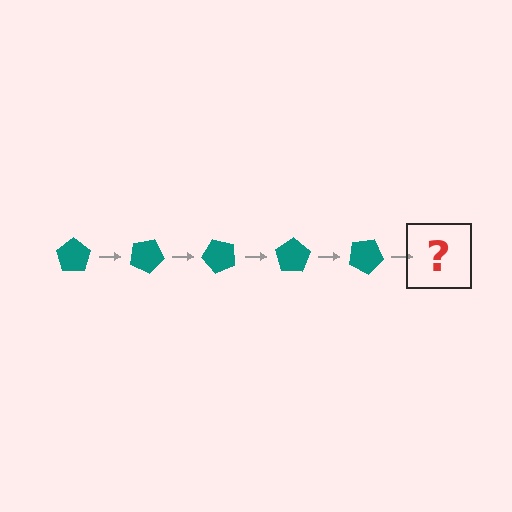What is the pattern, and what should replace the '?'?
The pattern is that the pentagon rotates 25 degrees each step. The '?' should be a teal pentagon rotated 125 degrees.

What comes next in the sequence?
The next element should be a teal pentagon rotated 125 degrees.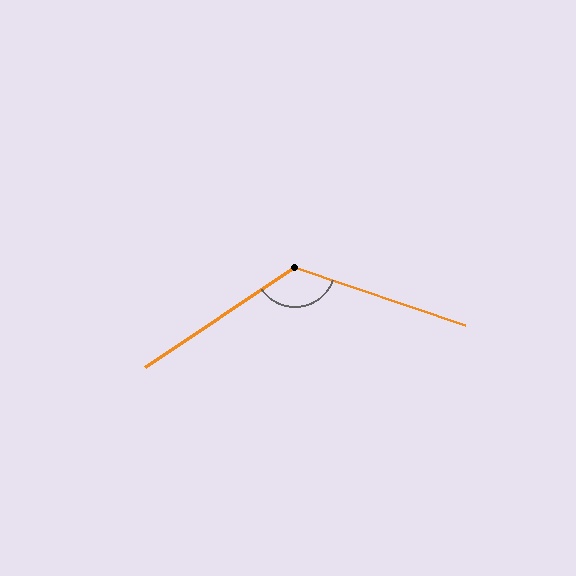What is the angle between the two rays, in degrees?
Approximately 127 degrees.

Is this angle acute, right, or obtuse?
It is obtuse.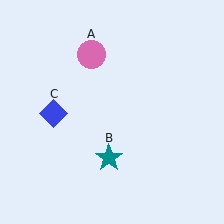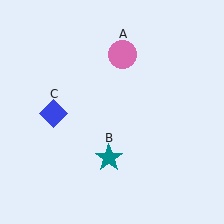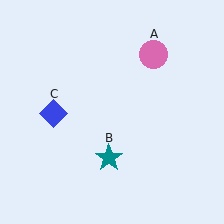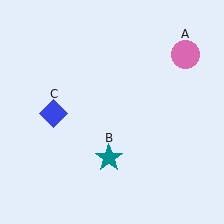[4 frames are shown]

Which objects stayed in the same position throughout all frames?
Teal star (object B) and blue diamond (object C) remained stationary.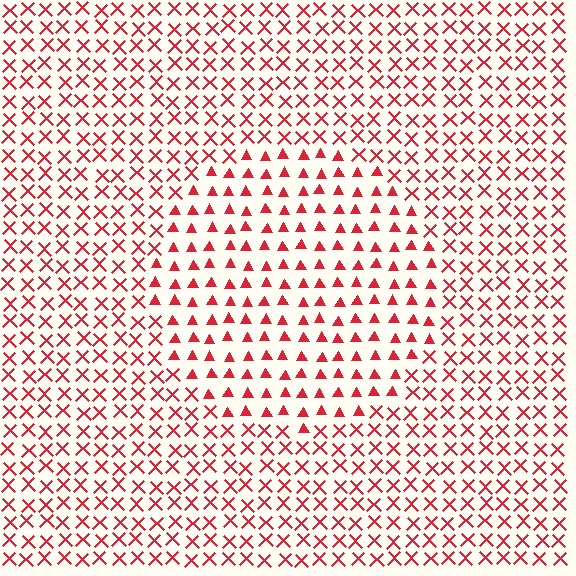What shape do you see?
I see a circle.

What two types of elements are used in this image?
The image uses triangles inside the circle region and X marks outside it.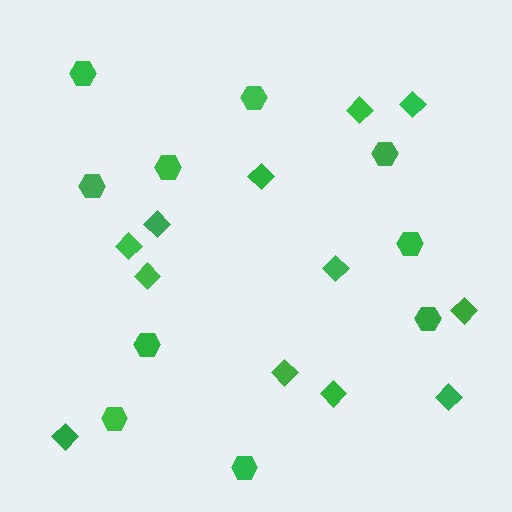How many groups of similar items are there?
There are 2 groups: one group of hexagons (10) and one group of diamonds (12).